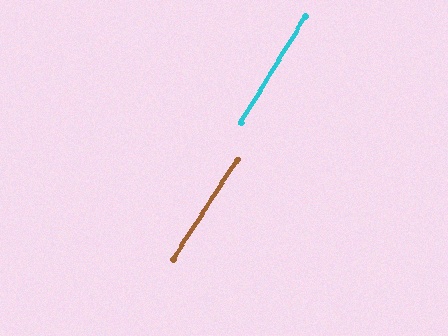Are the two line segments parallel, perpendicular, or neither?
Parallel — their directions differ by only 1.2°.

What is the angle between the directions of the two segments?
Approximately 1 degree.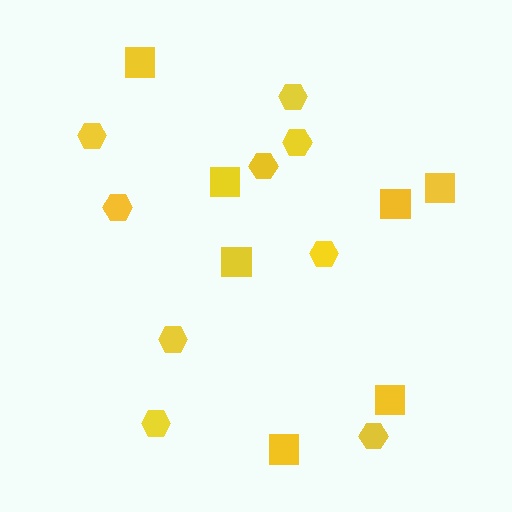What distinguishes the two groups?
There are 2 groups: one group of hexagons (9) and one group of squares (7).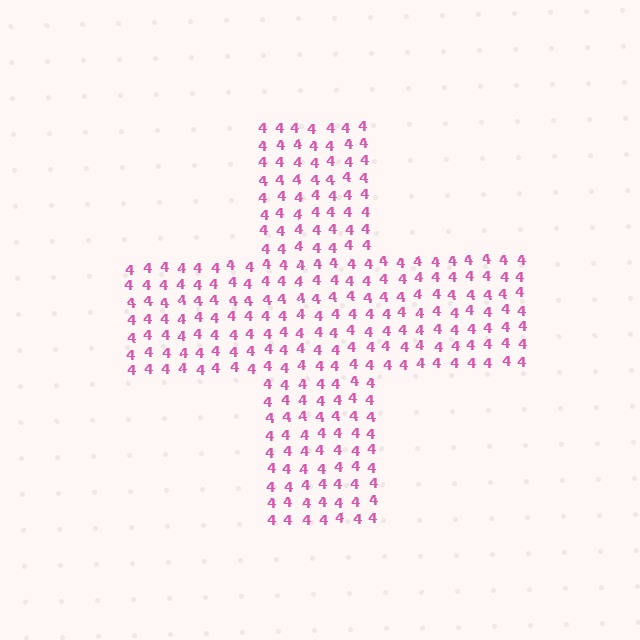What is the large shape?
The large shape is a cross.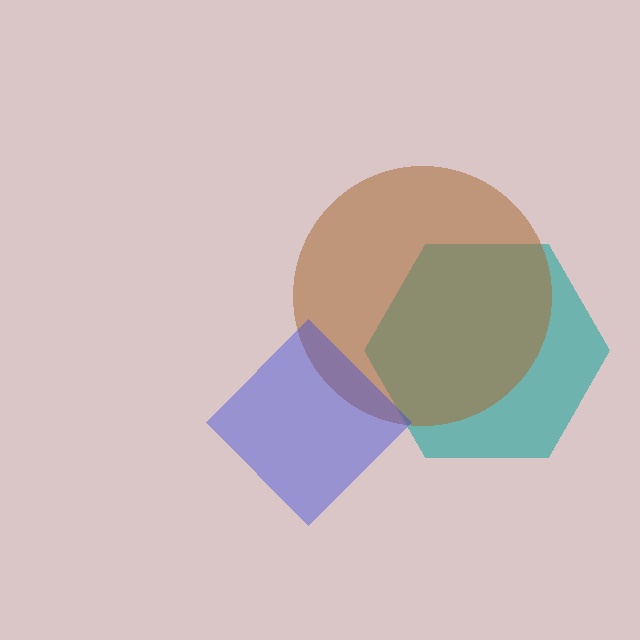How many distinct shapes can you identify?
There are 3 distinct shapes: a teal hexagon, a brown circle, a blue diamond.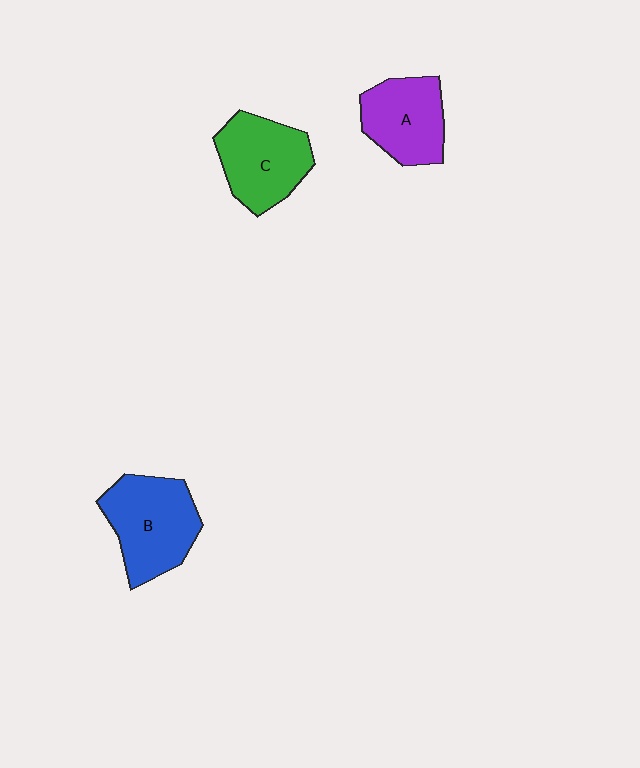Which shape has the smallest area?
Shape A (purple).